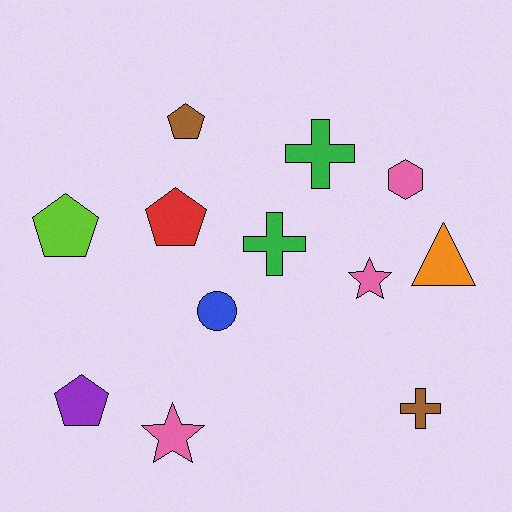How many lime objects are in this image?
There is 1 lime object.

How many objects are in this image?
There are 12 objects.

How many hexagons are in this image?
There is 1 hexagon.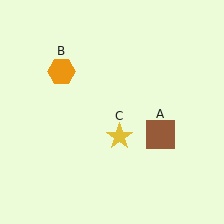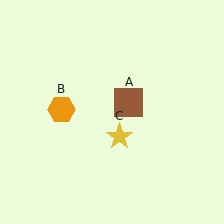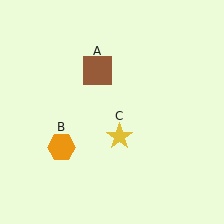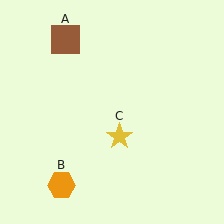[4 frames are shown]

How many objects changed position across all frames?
2 objects changed position: brown square (object A), orange hexagon (object B).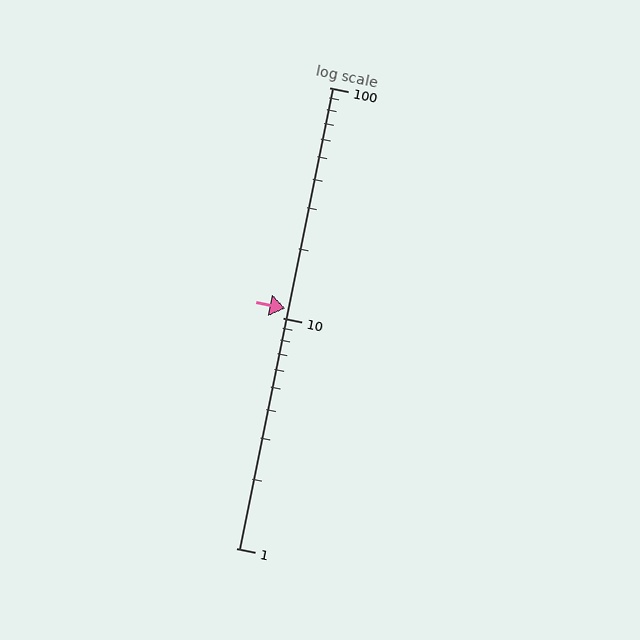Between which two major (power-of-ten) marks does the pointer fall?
The pointer is between 10 and 100.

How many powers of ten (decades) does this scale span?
The scale spans 2 decades, from 1 to 100.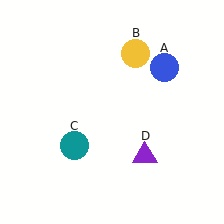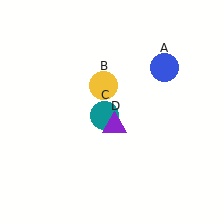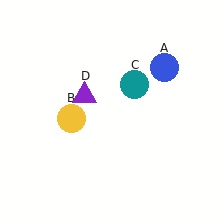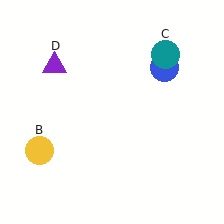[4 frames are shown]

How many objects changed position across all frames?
3 objects changed position: yellow circle (object B), teal circle (object C), purple triangle (object D).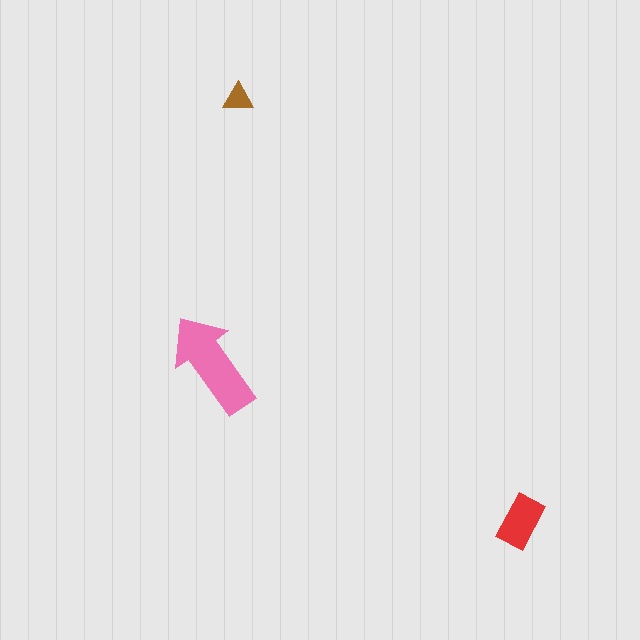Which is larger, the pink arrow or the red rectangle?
The pink arrow.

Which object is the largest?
The pink arrow.